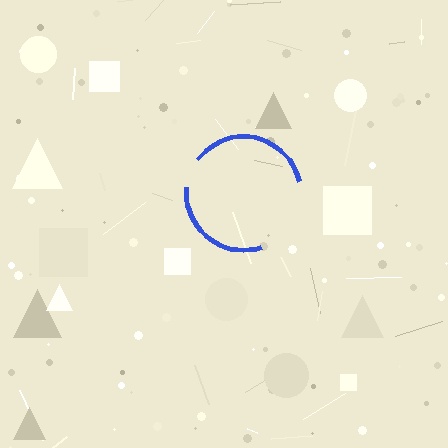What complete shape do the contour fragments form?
The contour fragments form a circle.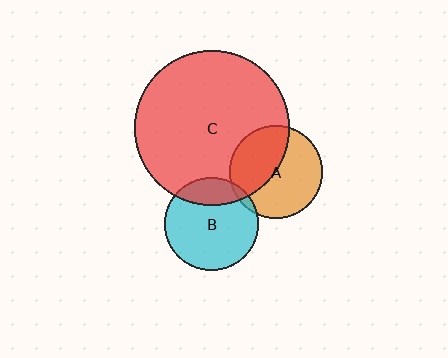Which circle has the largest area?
Circle C (red).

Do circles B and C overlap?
Yes.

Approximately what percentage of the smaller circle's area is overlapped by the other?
Approximately 20%.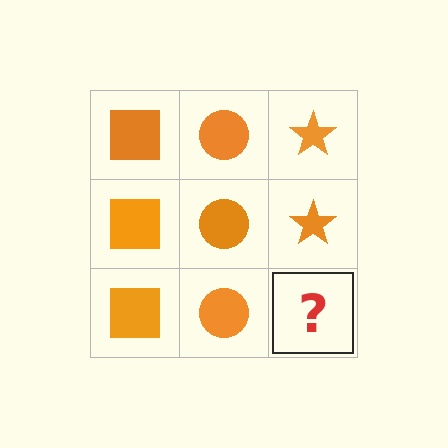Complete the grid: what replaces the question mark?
The question mark should be replaced with an orange star.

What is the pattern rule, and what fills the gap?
The rule is that each column has a consistent shape. The gap should be filled with an orange star.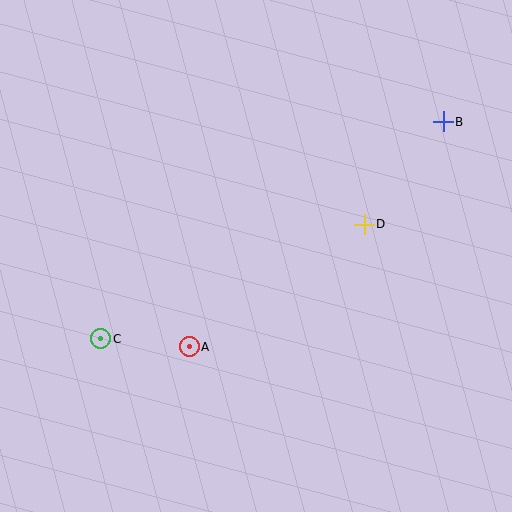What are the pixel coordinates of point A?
Point A is at (189, 347).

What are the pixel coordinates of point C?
Point C is at (101, 339).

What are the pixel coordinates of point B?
Point B is at (443, 122).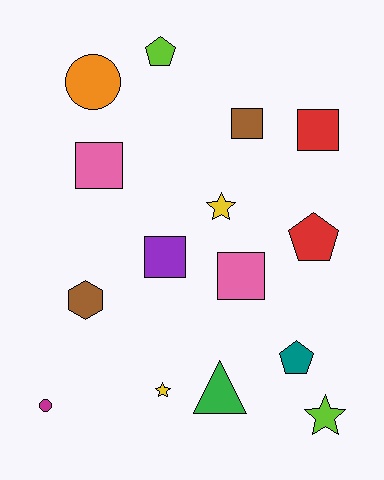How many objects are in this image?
There are 15 objects.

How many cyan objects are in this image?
There are no cyan objects.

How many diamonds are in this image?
There are no diamonds.